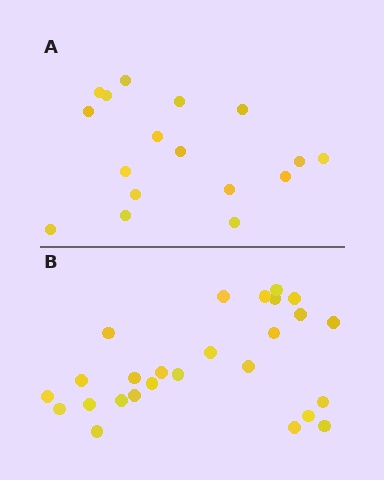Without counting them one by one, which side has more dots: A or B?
Region B (the bottom region) has more dots.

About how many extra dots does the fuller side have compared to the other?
Region B has roughly 8 or so more dots than region A.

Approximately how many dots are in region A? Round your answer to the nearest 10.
About 20 dots. (The exact count is 17, which rounds to 20.)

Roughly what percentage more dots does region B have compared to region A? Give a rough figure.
About 55% more.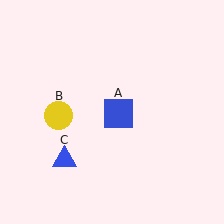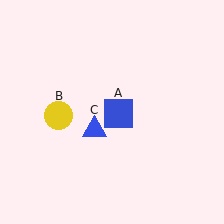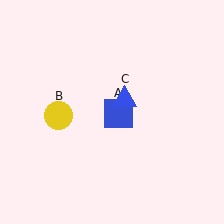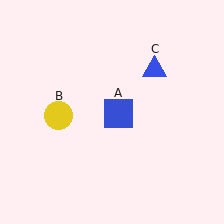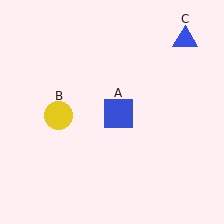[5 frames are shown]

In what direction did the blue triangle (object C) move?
The blue triangle (object C) moved up and to the right.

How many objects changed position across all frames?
1 object changed position: blue triangle (object C).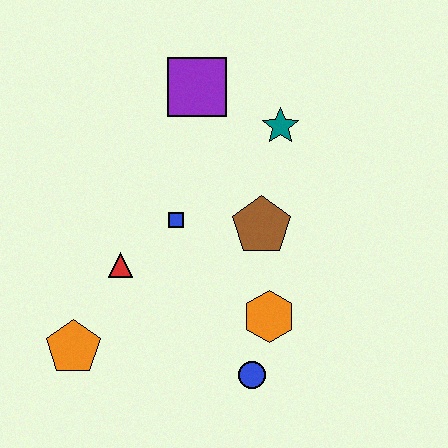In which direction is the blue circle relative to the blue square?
The blue circle is below the blue square.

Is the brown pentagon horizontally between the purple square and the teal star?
Yes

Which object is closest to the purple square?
The teal star is closest to the purple square.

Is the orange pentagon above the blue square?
No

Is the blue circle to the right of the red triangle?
Yes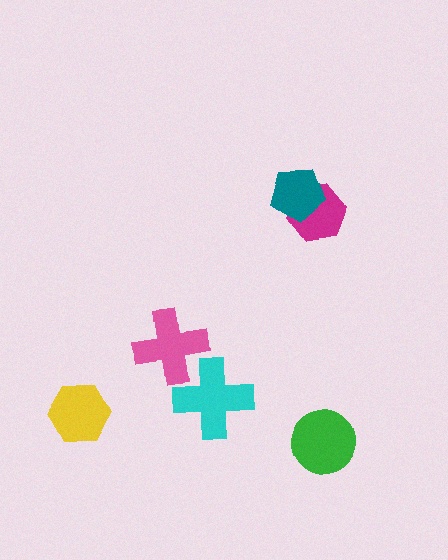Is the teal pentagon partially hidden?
No, no other shape covers it.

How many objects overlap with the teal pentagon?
1 object overlaps with the teal pentagon.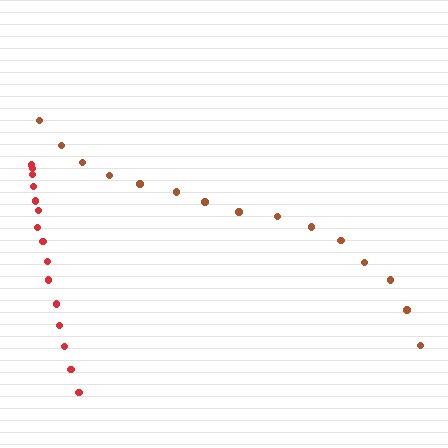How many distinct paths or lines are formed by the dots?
There are 2 distinct paths.